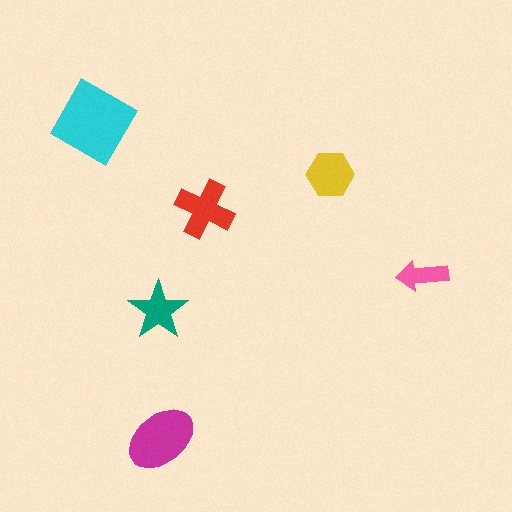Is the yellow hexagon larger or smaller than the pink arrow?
Larger.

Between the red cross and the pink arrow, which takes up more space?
The red cross.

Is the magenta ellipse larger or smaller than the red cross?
Larger.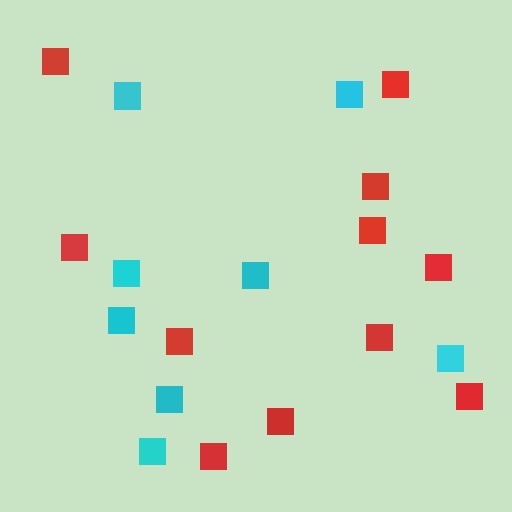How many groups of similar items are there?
There are 2 groups: one group of cyan squares (8) and one group of red squares (11).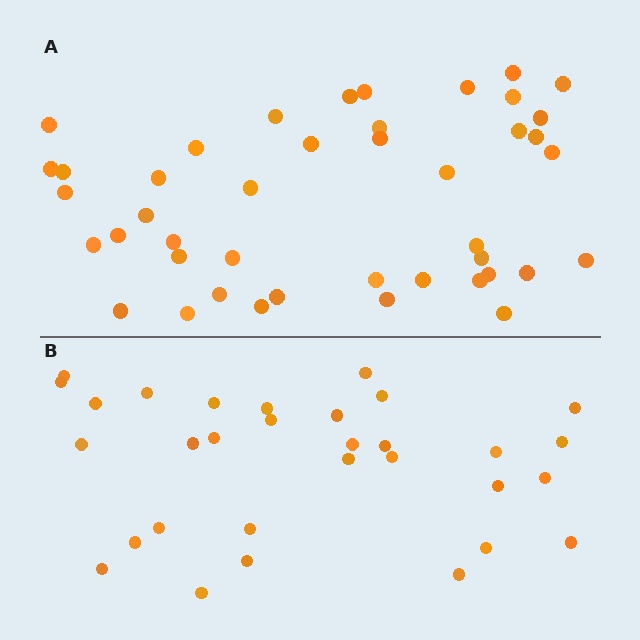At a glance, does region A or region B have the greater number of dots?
Region A (the top region) has more dots.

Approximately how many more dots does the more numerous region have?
Region A has roughly 12 or so more dots than region B.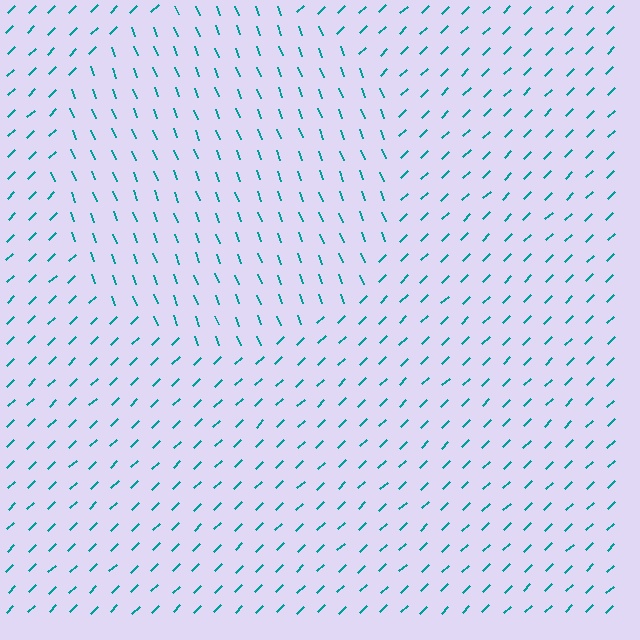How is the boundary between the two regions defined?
The boundary is defined purely by a change in line orientation (approximately 66 degrees difference). All lines are the same color and thickness.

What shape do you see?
I see a circle.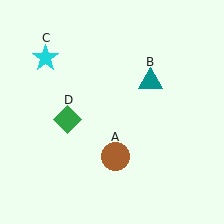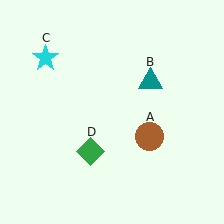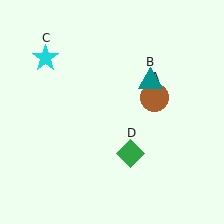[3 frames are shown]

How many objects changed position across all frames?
2 objects changed position: brown circle (object A), green diamond (object D).